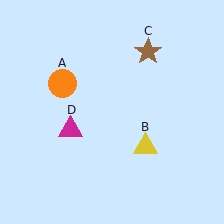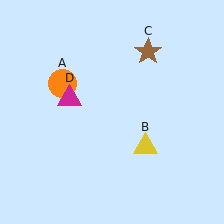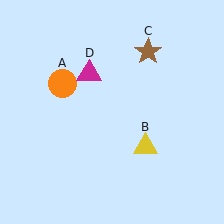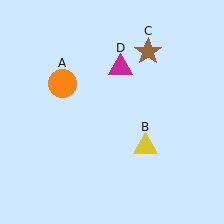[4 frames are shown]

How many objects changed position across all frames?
1 object changed position: magenta triangle (object D).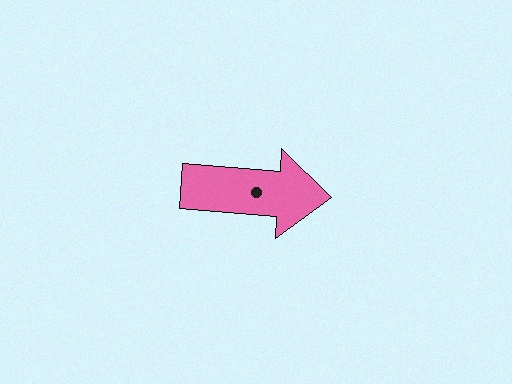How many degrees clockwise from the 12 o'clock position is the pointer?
Approximately 94 degrees.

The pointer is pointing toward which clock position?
Roughly 3 o'clock.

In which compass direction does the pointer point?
East.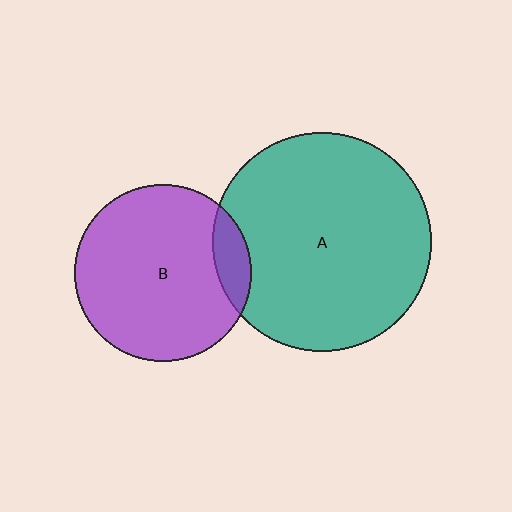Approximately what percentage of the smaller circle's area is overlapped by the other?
Approximately 10%.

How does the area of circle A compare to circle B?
Approximately 1.6 times.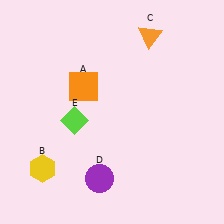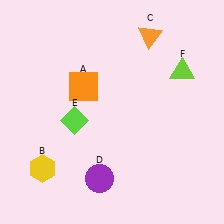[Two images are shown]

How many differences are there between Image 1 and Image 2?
There is 1 difference between the two images.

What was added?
A lime triangle (F) was added in Image 2.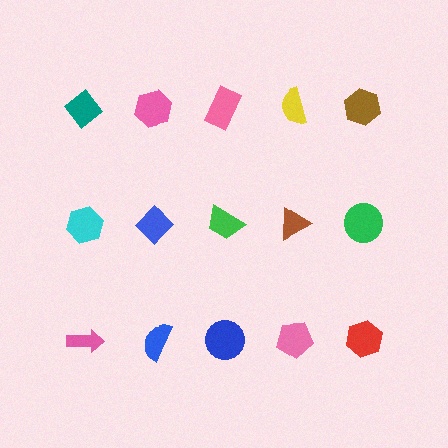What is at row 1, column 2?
A pink hexagon.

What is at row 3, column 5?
A red hexagon.